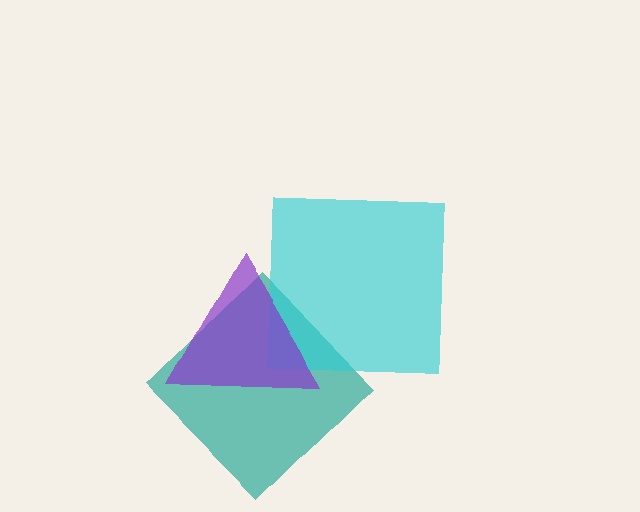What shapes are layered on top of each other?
The layered shapes are: a teal diamond, a cyan square, a purple triangle.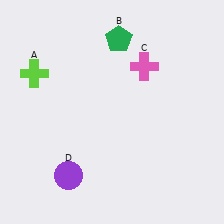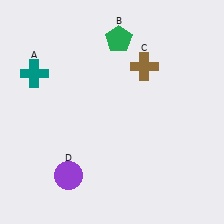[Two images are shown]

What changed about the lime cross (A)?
In Image 1, A is lime. In Image 2, it changed to teal.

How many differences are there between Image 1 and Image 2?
There are 2 differences between the two images.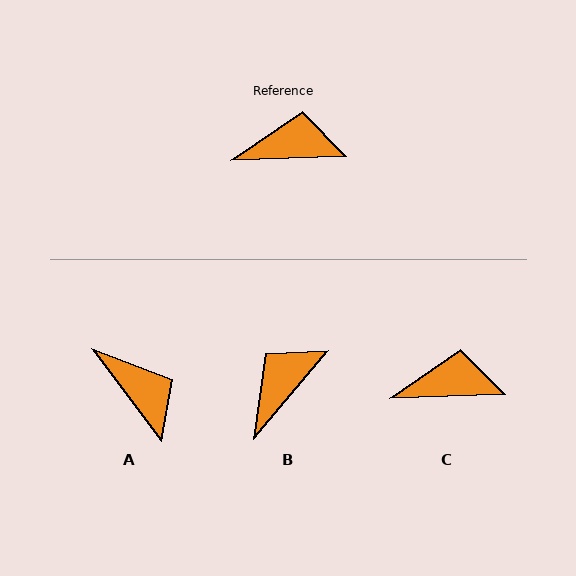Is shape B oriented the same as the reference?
No, it is off by about 48 degrees.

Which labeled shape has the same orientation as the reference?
C.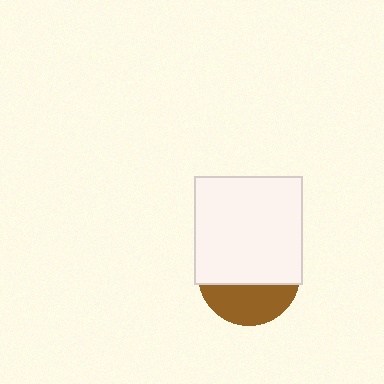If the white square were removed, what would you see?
You would see the complete brown circle.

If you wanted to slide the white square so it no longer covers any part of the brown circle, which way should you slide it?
Slide it up — that is the most direct way to separate the two shapes.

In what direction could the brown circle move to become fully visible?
The brown circle could move down. That would shift it out from behind the white square entirely.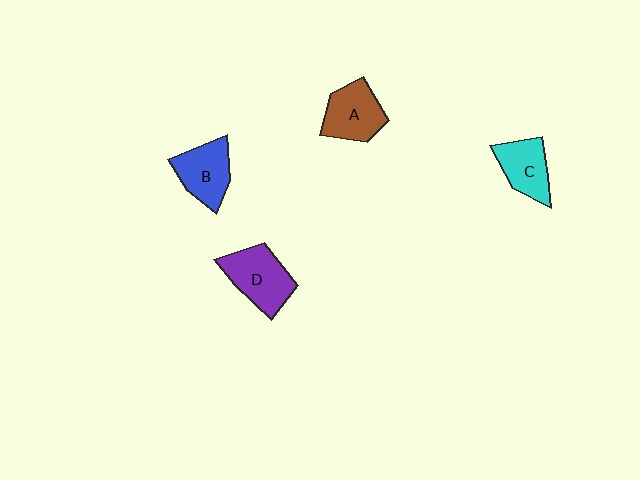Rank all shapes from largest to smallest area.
From largest to smallest: D (purple), A (brown), B (blue), C (cyan).